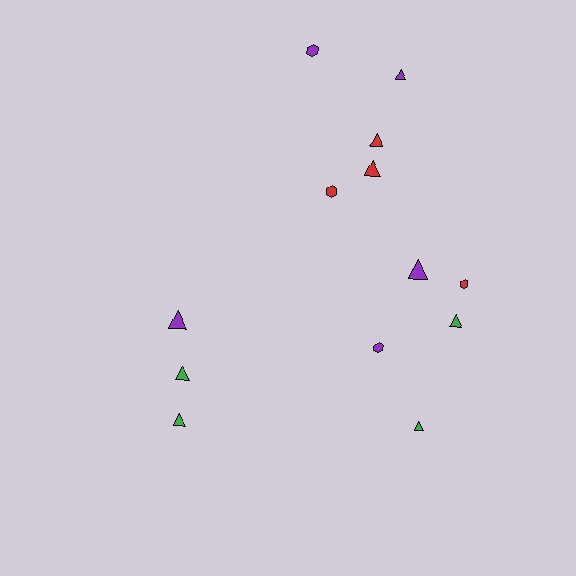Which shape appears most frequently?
Triangle, with 9 objects.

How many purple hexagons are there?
There are 2 purple hexagons.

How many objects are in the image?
There are 13 objects.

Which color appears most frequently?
Purple, with 5 objects.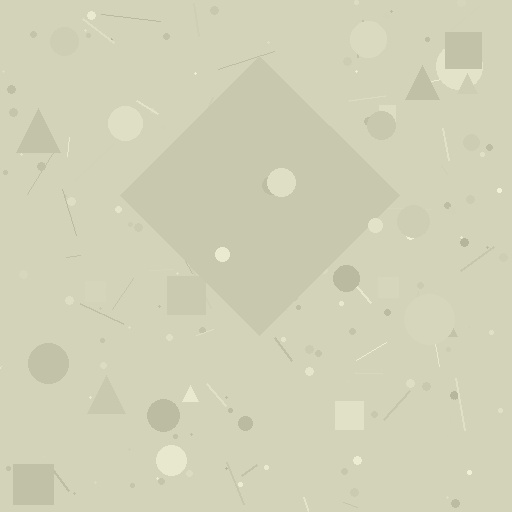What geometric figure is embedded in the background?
A diamond is embedded in the background.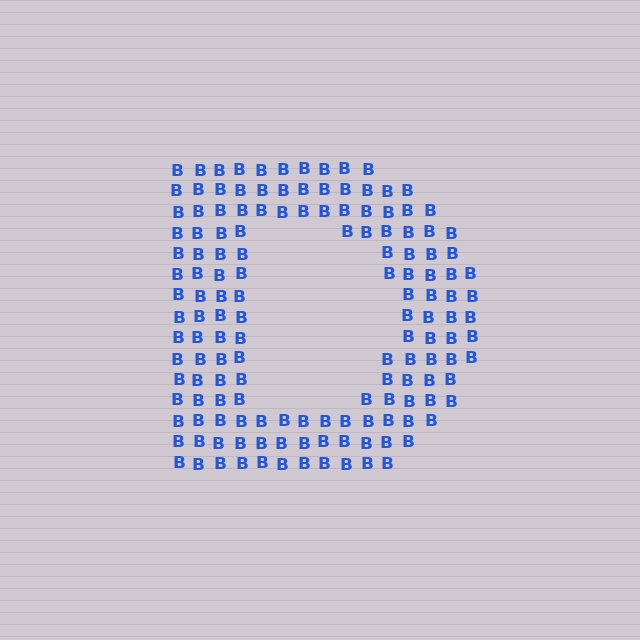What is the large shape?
The large shape is the letter D.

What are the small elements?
The small elements are letter B's.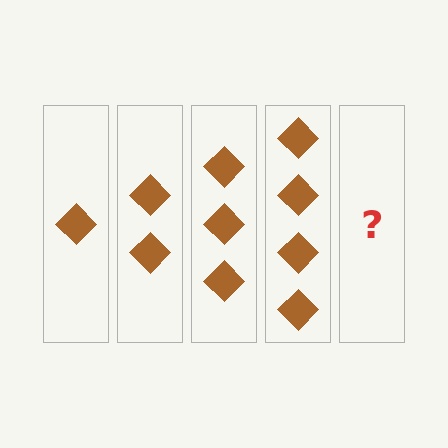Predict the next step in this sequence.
The next step is 5 diamonds.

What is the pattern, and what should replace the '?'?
The pattern is that each step adds one more diamond. The '?' should be 5 diamonds.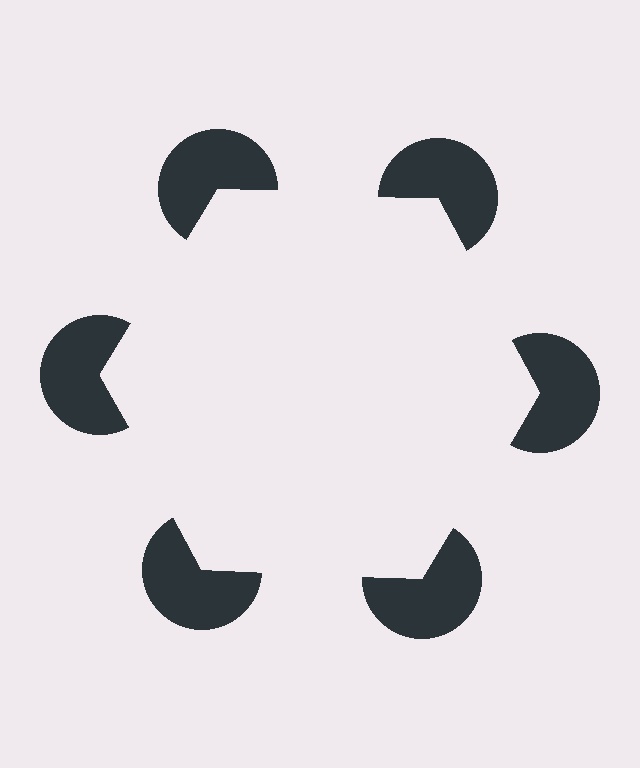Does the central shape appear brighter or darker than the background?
It typically appears slightly brighter than the background, even though no actual brightness change is drawn.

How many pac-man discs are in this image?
There are 6 — one at each vertex of the illusory hexagon.